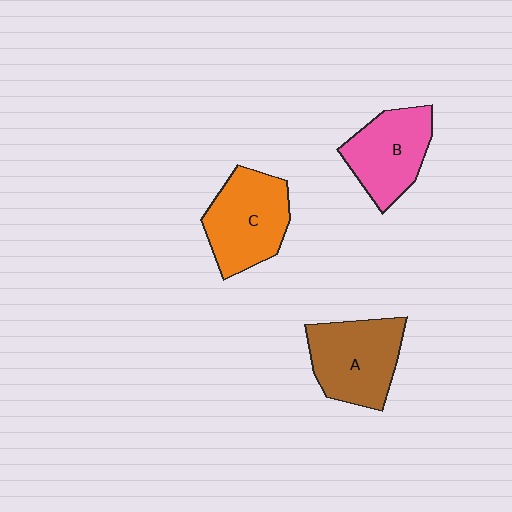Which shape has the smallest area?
Shape B (pink).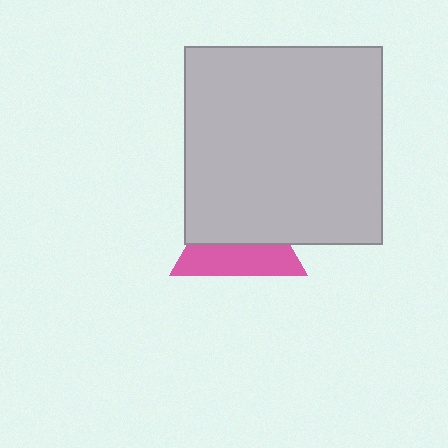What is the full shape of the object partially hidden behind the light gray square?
The partially hidden object is a pink triangle.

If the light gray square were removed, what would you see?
You would see the complete pink triangle.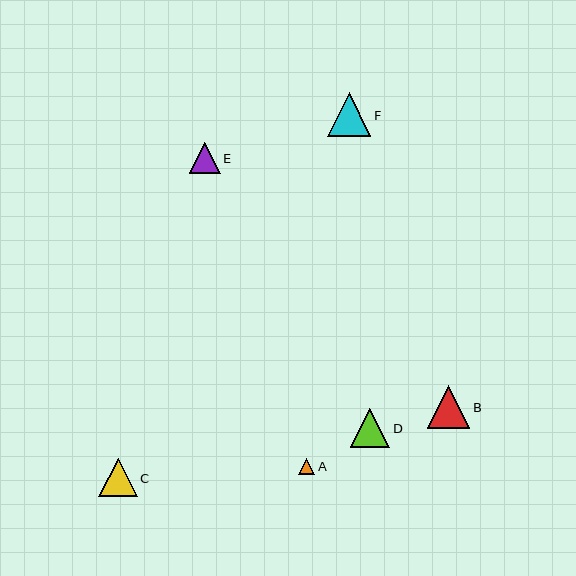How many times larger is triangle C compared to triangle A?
Triangle C is approximately 2.4 times the size of triangle A.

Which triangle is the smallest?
Triangle A is the smallest with a size of approximately 16 pixels.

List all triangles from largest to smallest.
From largest to smallest: F, B, D, C, E, A.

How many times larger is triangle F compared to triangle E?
Triangle F is approximately 1.4 times the size of triangle E.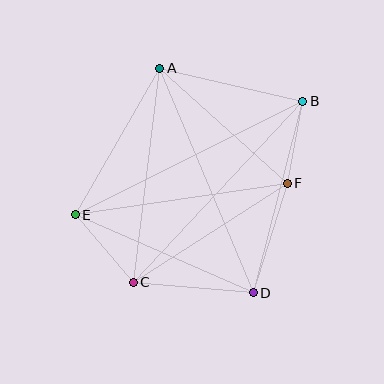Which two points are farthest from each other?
Points B and E are farthest from each other.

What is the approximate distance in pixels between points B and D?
The distance between B and D is approximately 198 pixels.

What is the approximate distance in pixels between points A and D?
The distance between A and D is approximately 243 pixels.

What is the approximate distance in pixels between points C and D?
The distance between C and D is approximately 121 pixels.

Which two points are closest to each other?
Points B and F are closest to each other.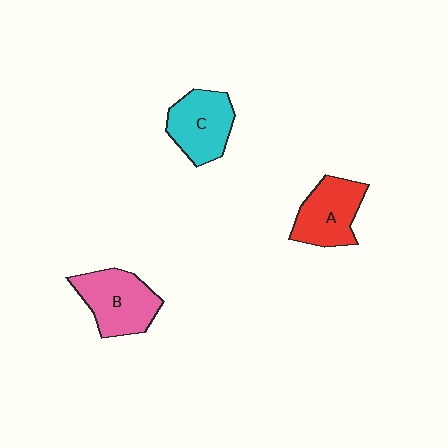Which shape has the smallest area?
Shape A (red).